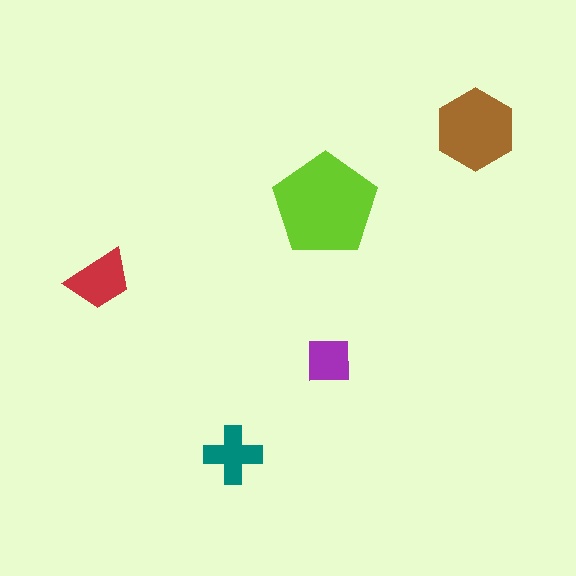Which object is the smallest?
The purple square.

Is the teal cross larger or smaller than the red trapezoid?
Smaller.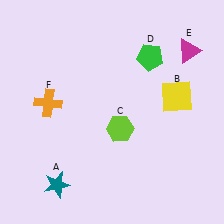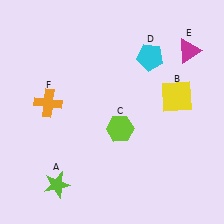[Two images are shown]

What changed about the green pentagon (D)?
In Image 1, D is green. In Image 2, it changed to cyan.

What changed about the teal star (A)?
In Image 1, A is teal. In Image 2, it changed to lime.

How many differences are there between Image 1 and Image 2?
There are 2 differences between the two images.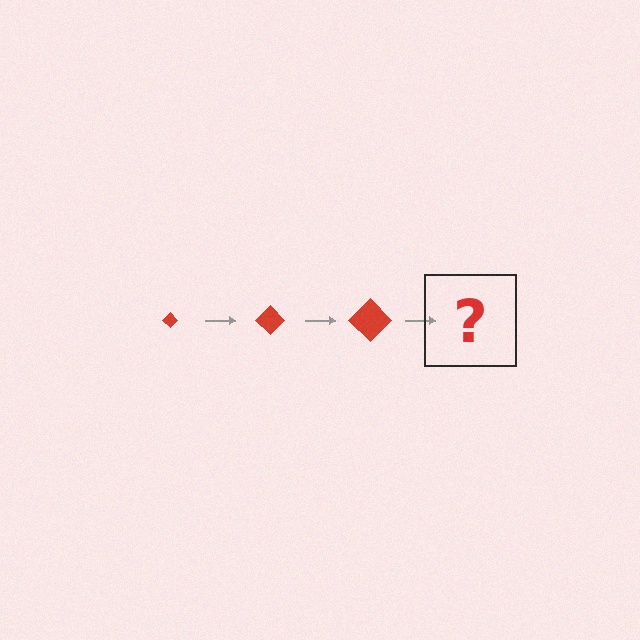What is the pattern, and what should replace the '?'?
The pattern is that the diamond gets progressively larger each step. The '?' should be a red diamond, larger than the previous one.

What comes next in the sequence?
The next element should be a red diamond, larger than the previous one.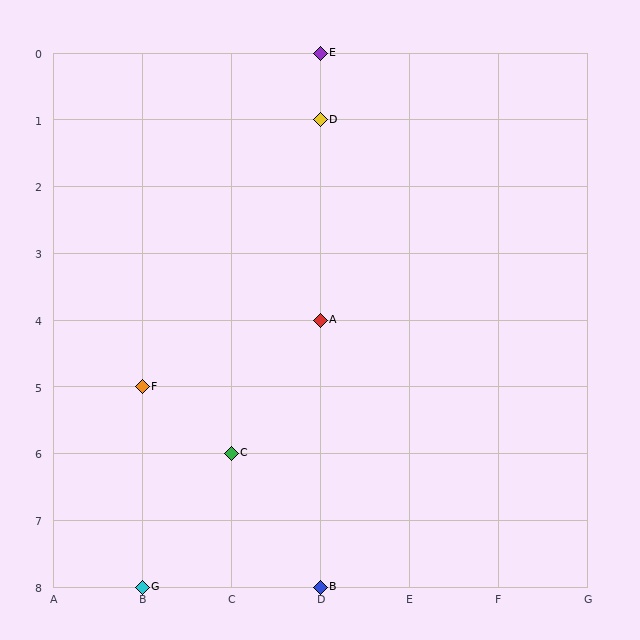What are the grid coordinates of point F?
Point F is at grid coordinates (B, 5).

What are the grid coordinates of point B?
Point B is at grid coordinates (D, 8).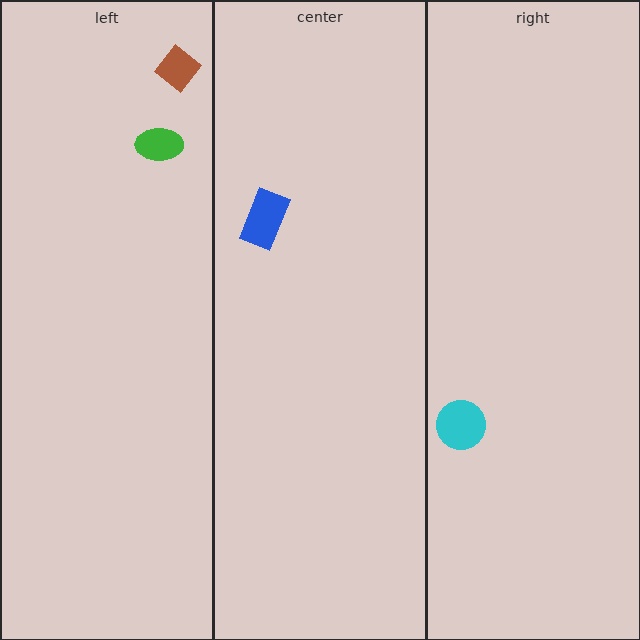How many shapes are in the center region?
1.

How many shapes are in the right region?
1.